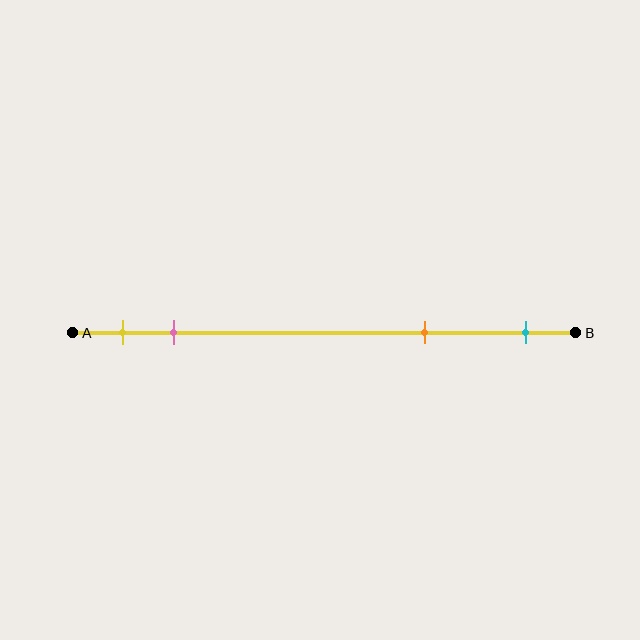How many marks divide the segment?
There are 4 marks dividing the segment.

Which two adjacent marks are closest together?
The yellow and pink marks are the closest adjacent pair.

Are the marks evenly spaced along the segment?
No, the marks are not evenly spaced.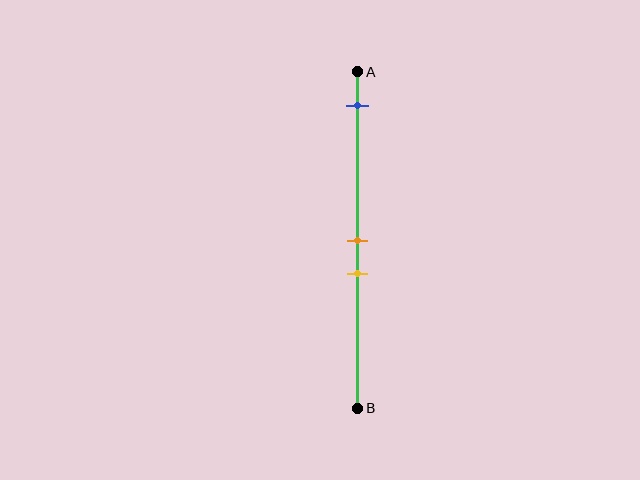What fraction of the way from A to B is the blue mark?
The blue mark is approximately 10% (0.1) of the way from A to B.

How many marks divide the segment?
There are 3 marks dividing the segment.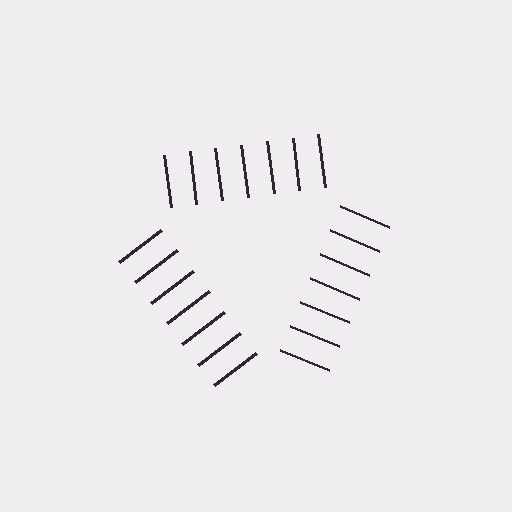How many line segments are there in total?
21 — 7 along each of the 3 edges.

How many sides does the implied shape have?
3 sides — the line-ends trace a triangle.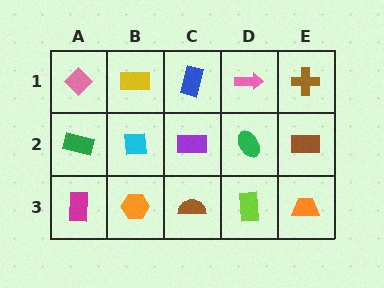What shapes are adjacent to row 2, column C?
A blue rectangle (row 1, column C), a brown semicircle (row 3, column C), a cyan square (row 2, column B), a green ellipse (row 2, column D).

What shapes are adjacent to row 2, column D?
A pink arrow (row 1, column D), a lime rectangle (row 3, column D), a purple rectangle (row 2, column C), a brown rectangle (row 2, column E).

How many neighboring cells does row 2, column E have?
3.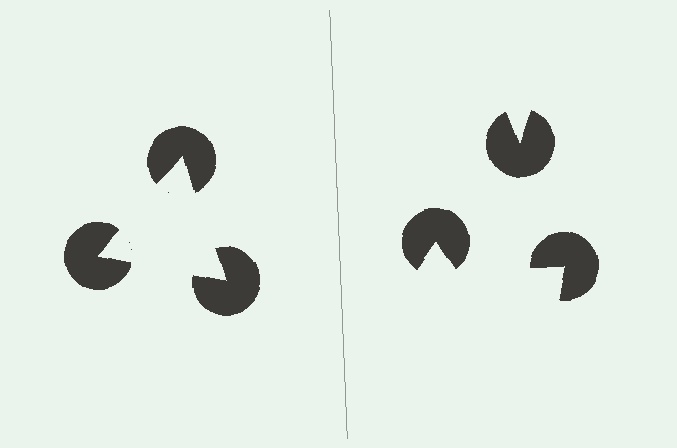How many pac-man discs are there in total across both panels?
6 — 3 on each side.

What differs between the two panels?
The pac-man discs are positioned identically on both sides; only the wedge orientations differ. On the left they align to a triangle; on the right they are misaligned.